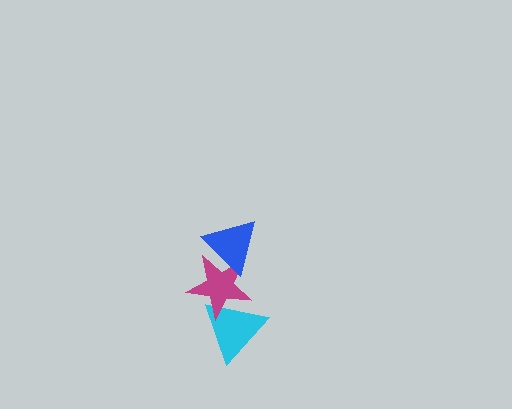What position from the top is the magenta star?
The magenta star is 2nd from the top.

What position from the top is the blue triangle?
The blue triangle is 1st from the top.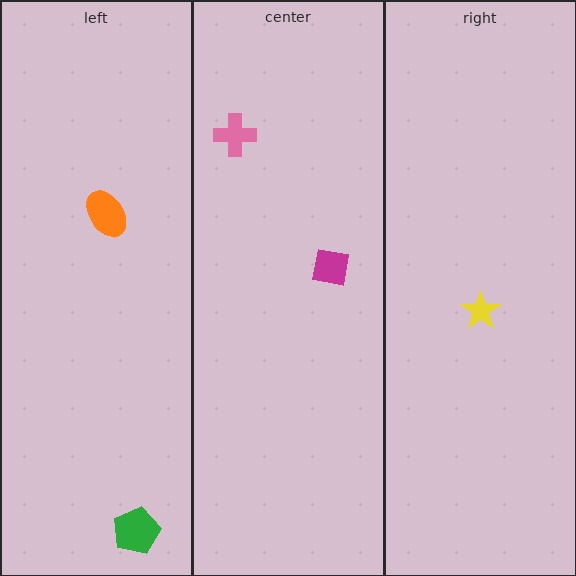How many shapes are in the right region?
1.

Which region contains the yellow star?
The right region.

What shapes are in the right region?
The yellow star.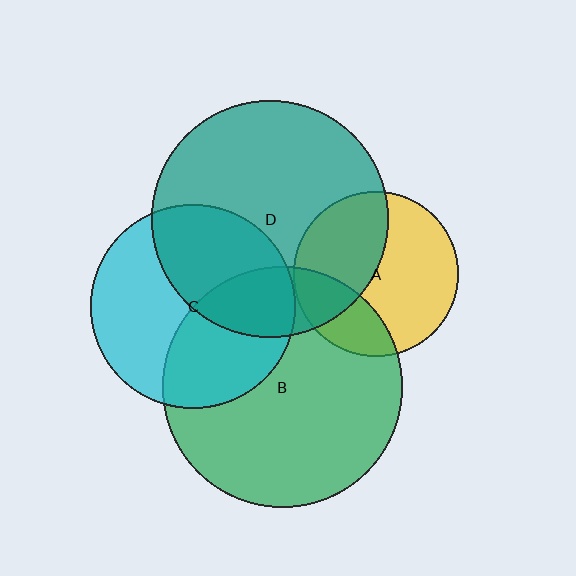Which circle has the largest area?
Circle B (green).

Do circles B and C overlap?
Yes.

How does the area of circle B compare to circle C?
Approximately 1.4 times.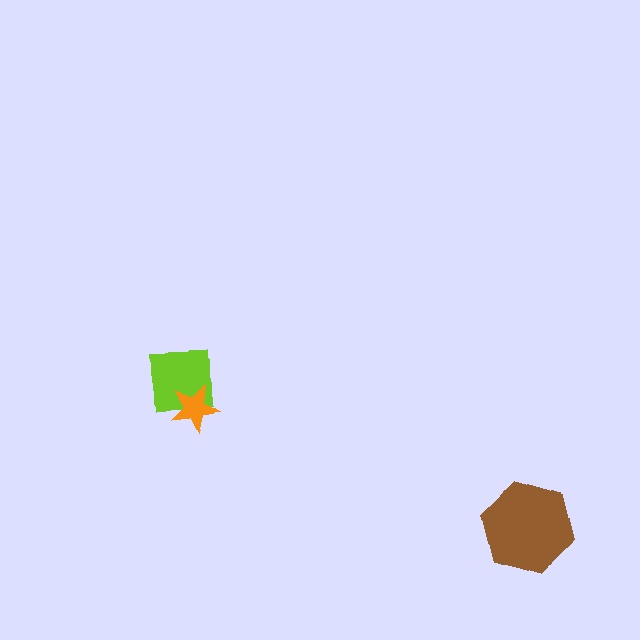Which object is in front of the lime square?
The orange star is in front of the lime square.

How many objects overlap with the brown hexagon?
0 objects overlap with the brown hexagon.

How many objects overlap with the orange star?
1 object overlaps with the orange star.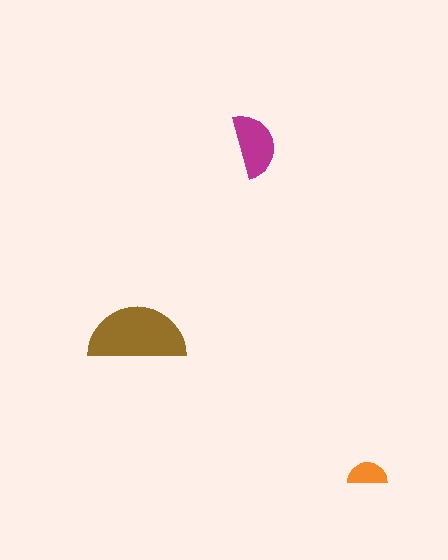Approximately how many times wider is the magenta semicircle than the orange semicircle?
About 1.5 times wider.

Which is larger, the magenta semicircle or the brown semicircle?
The brown one.